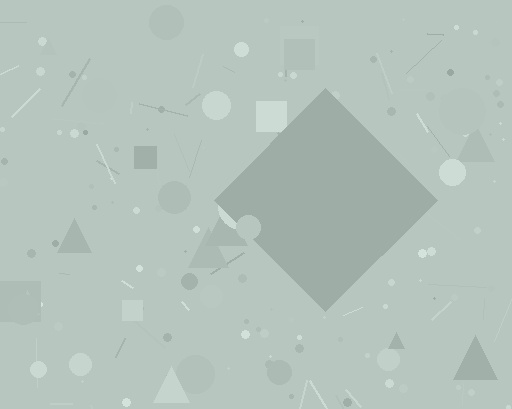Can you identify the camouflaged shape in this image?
The camouflaged shape is a diamond.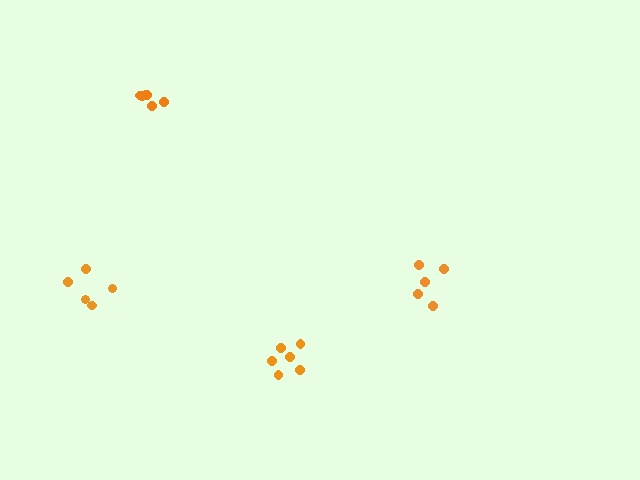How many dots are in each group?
Group 1: 6 dots, Group 2: 5 dots, Group 3: 5 dots, Group 4: 6 dots (22 total).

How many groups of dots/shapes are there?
There are 4 groups.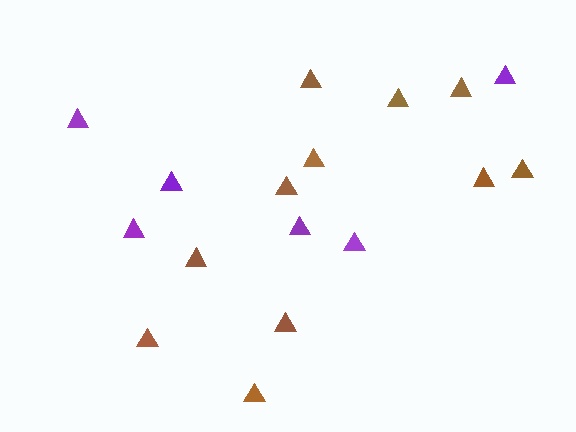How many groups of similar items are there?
There are 2 groups: one group of purple triangles (6) and one group of brown triangles (11).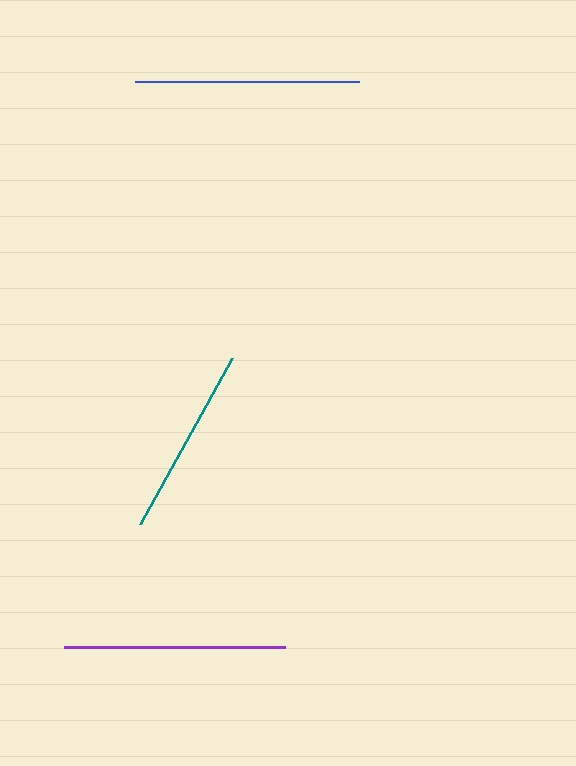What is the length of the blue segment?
The blue segment is approximately 224 pixels long.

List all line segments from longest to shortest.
From longest to shortest: blue, purple, teal.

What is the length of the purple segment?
The purple segment is approximately 222 pixels long.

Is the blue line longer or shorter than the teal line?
The blue line is longer than the teal line.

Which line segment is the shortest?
The teal line is the shortest at approximately 190 pixels.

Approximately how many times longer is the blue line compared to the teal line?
The blue line is approximately 1.2 times the length of the teal line.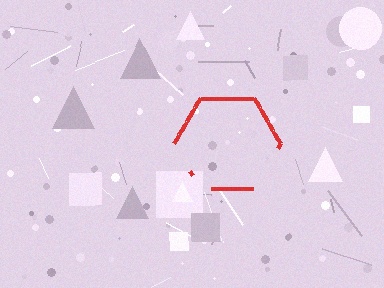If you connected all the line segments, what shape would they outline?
They would outline a hexagon.